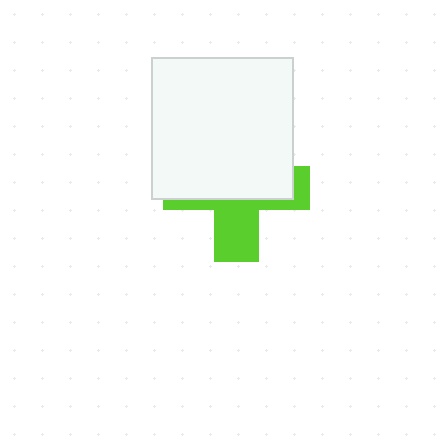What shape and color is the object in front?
The object in front is a white square.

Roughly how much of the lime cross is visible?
A small part of it is visible (roughly 40%).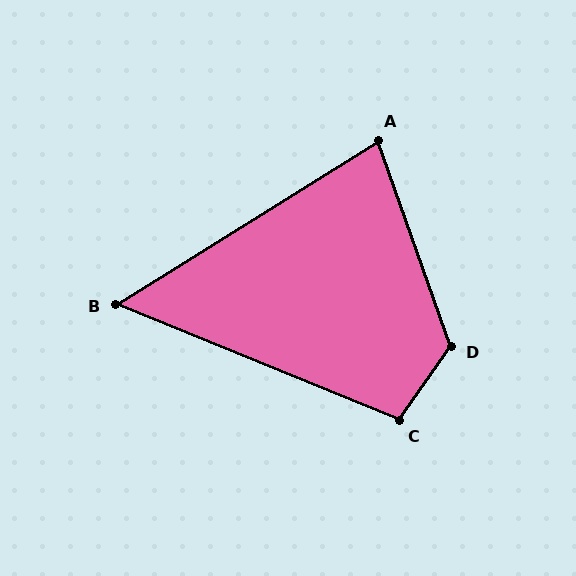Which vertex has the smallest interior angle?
B, at approximately 54 degrees.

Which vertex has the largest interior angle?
D, at approximately 126 degrees.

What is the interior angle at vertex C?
Approximately 103 degrees (obtuse).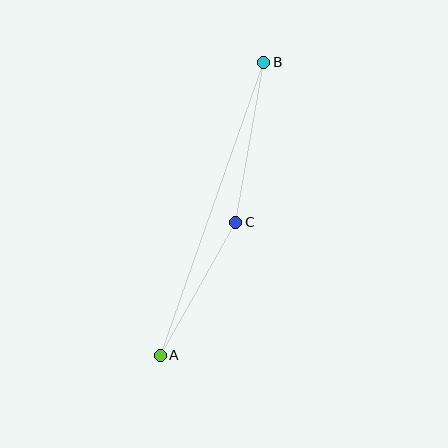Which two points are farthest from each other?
Points A and B are farthest from each other.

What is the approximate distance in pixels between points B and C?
The distance between B and C is approximately 163 pixels.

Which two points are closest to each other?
Points A and C are closest to each other.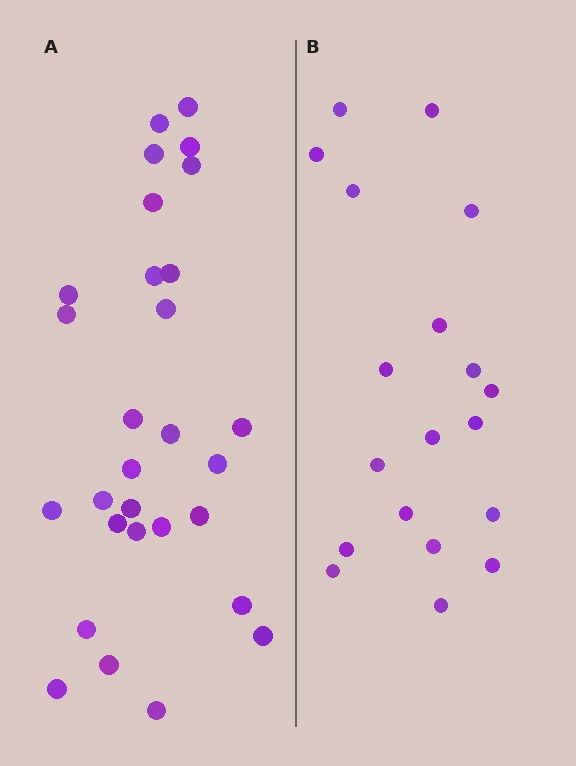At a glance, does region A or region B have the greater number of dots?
Region A (the left region) has more dots.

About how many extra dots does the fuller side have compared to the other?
Region A has roughly 10 or so more dots than region B.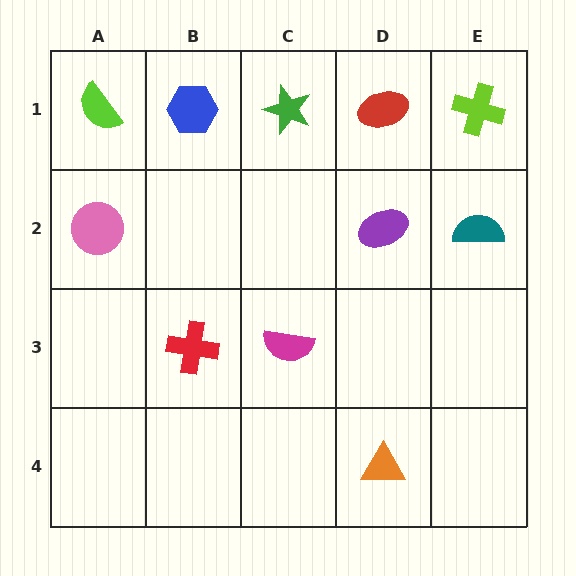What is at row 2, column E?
A teal semicircle.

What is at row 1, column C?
A green star.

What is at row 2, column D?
A purple ellipse.